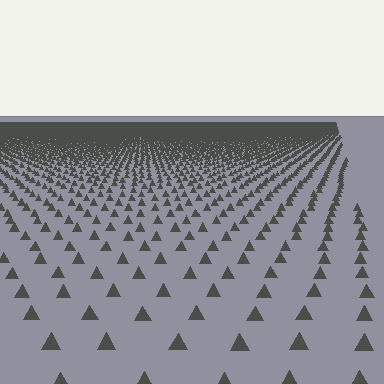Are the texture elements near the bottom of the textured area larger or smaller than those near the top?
Larger. Near the bottom, elements are closer to the viewer and appear at a bigger on-screen size.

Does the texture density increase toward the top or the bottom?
Density increases toward the top.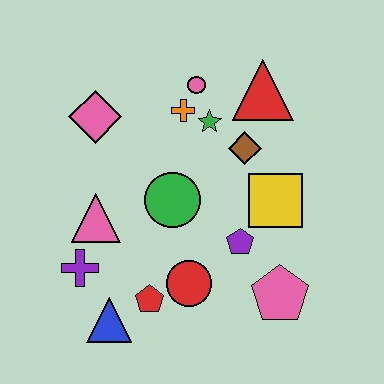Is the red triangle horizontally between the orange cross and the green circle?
No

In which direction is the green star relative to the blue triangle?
The green star is above the blue triangle.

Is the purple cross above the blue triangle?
Yes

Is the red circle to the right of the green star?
No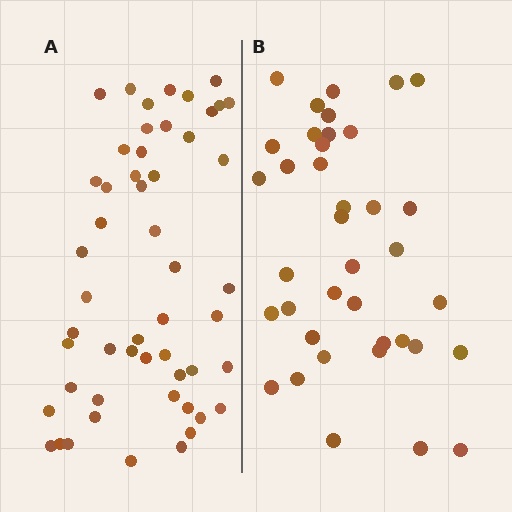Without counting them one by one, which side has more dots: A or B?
Region A (the left region) has more dots.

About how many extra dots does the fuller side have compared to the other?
Region A has approximately 15 more dots than region B.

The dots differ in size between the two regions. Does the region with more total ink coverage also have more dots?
No. Region B has more total ink coverage because its dots are larger, but region A actually contains more individual dots. Total area can be misleading — the number of items is what matters here.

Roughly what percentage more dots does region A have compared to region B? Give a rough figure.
About 35% more.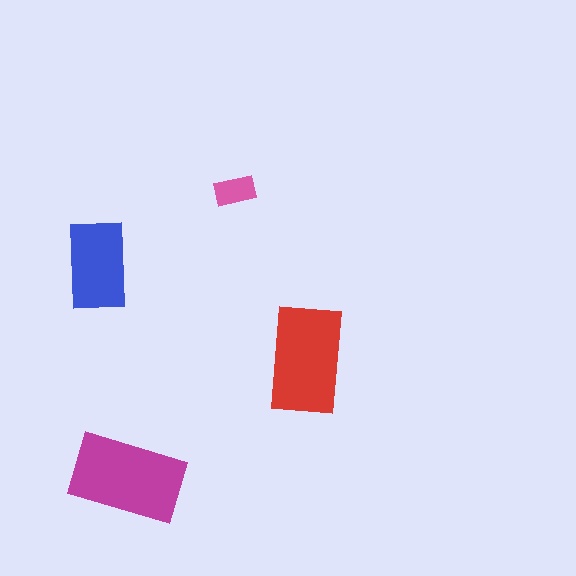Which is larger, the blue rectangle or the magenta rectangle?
The magenta one.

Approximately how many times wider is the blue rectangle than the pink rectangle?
About 2 times wider.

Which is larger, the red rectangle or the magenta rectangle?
The magenta one.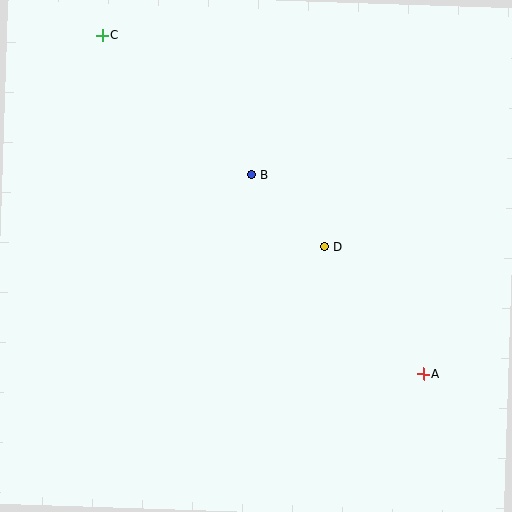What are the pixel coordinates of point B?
Point B is at (252, 175).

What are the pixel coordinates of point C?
Point C is at (102, 35).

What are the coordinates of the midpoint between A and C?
The midpoint between A and C is at (263, 204).